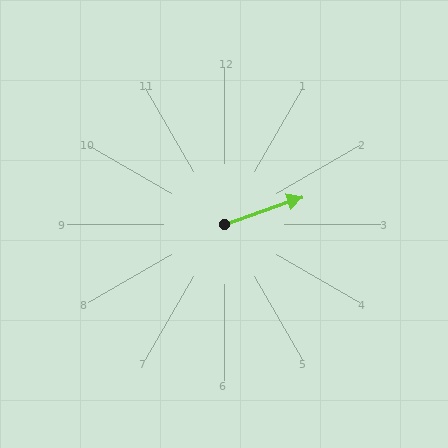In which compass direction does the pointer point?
East.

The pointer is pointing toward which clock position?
Roughly 2 o'clock.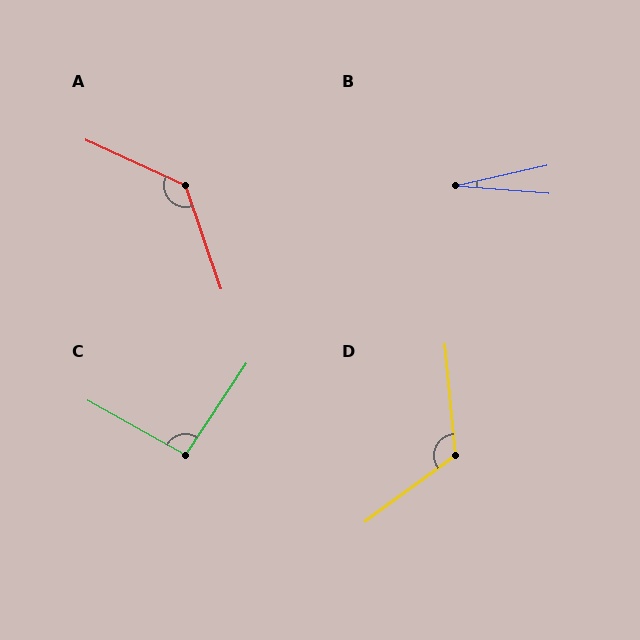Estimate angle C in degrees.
Approximately 94 degrees.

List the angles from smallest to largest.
B (17°), C (94°), D (120°), A (133°).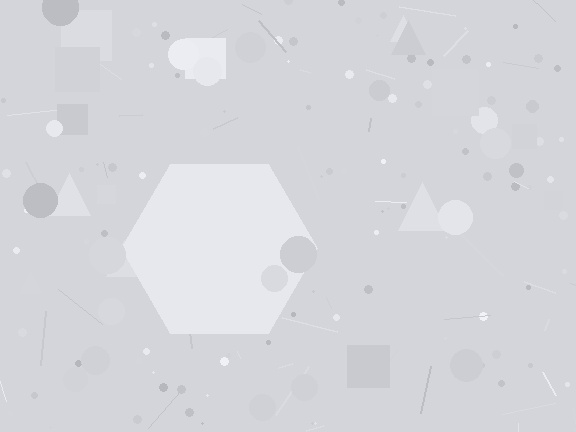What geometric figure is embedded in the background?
A hexagon is embedded in the background.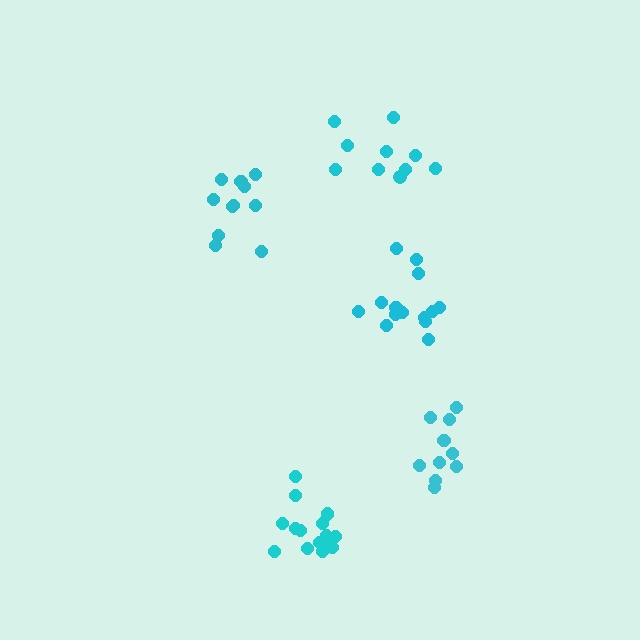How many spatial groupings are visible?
There are 5 spatial groupings.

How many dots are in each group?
Group 1: 10 dots, Group 2: 10 dots, Group 3: 15 dots, Group 4: 12 dots, Group 5: 14 dots (61 total).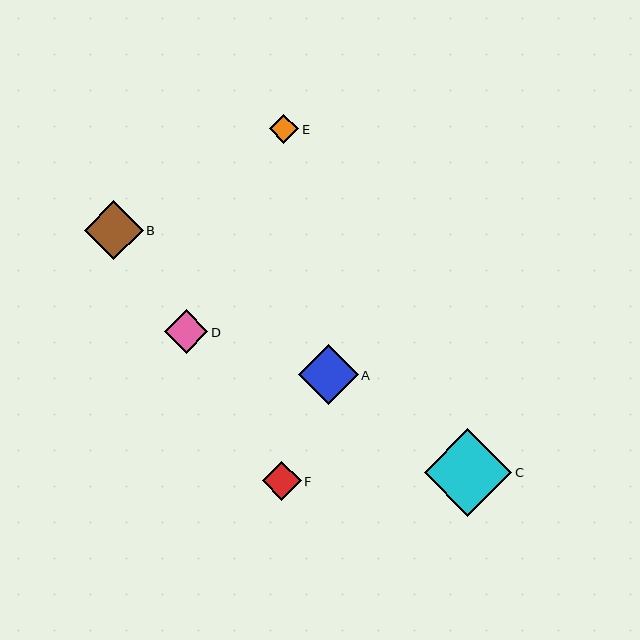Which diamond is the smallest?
Diamond E is the smallest with a size of approximately 29 pixels.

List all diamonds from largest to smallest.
From largest to smallest: C, A, B, D, F, E.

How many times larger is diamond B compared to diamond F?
Diamond B is approximately 1.5 times the size of diamond F.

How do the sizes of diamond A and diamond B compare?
Diamond A and diamond B are approximately the same size.